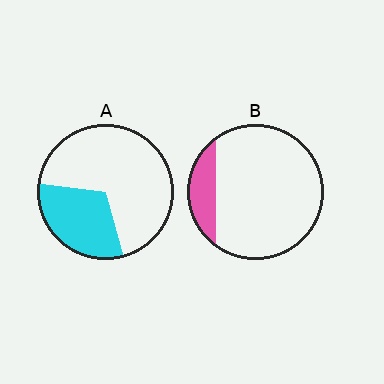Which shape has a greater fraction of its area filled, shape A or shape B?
Shape A.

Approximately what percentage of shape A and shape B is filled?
A is approximately 30% and B is approximately 15%.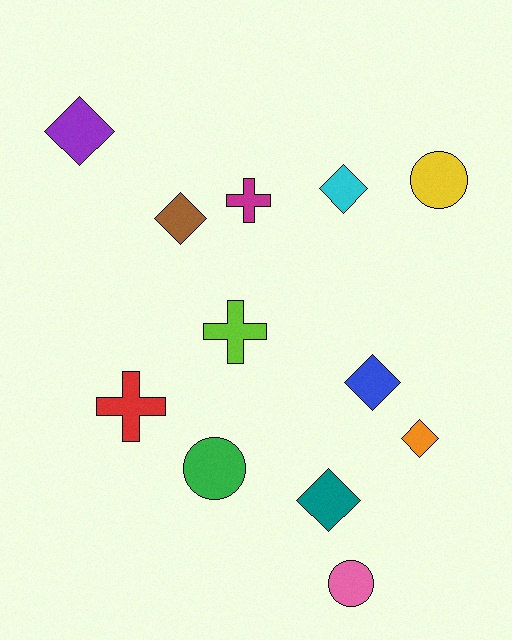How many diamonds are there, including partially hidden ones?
There are 6 diamonds.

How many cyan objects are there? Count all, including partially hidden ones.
There is 1 cyan object.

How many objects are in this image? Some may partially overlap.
There are 12 objects.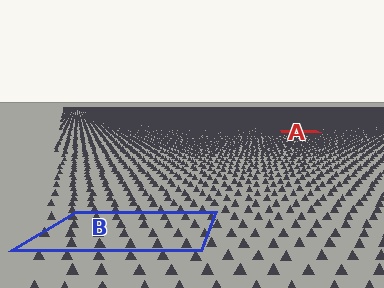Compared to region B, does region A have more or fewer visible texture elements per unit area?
Region A has more texture elements per unit area — they are packed more densely because it is farther away.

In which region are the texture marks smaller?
The texture marks are smaller in region A, because it is farther away.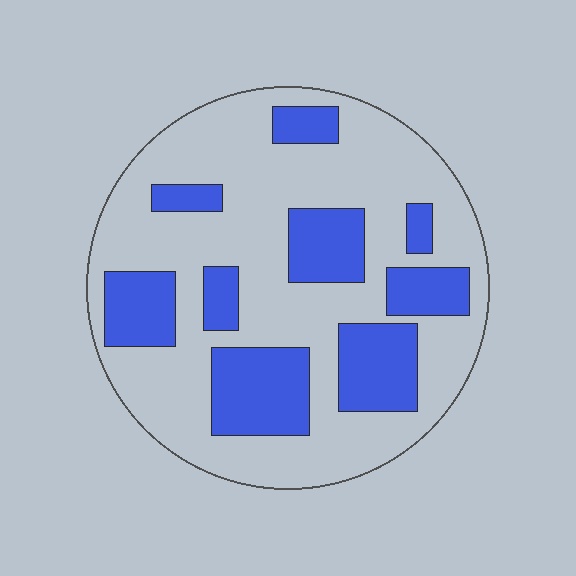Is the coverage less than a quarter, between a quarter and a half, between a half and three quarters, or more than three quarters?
Between a quarter and a half.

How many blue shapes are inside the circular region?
9.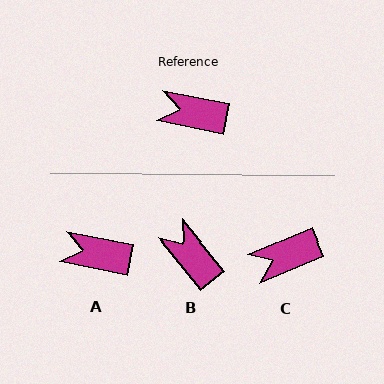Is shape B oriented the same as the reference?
No, it is off by about 40 degrees.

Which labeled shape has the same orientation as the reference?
A.